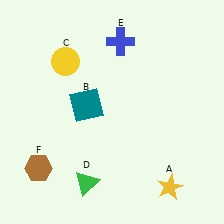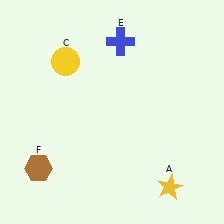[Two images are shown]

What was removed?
The teal square (B), the green triangle (D) were removed in Image 2.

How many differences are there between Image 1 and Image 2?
There are 2 differences between the two images.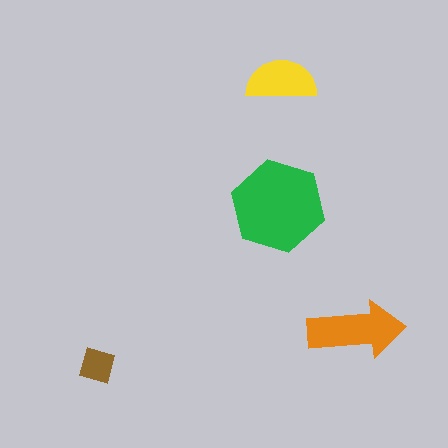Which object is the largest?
The green hexagon.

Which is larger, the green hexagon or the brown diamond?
The green hexagon.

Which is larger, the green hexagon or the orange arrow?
The green hexagon.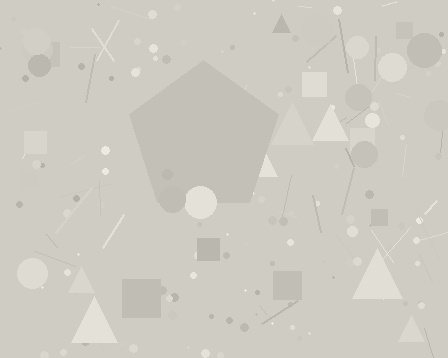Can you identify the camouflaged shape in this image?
The camouflaged shape is a pentagon.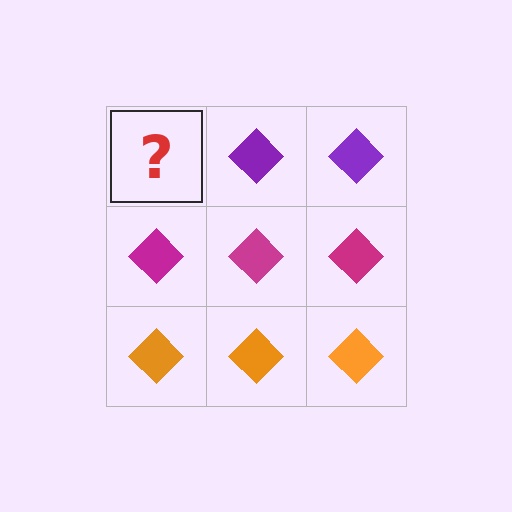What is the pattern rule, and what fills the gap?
The rule is that each row has a consistent color. The gap should be filled with a purple diamond.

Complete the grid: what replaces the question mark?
The question mark should be replaced with a purple diamond.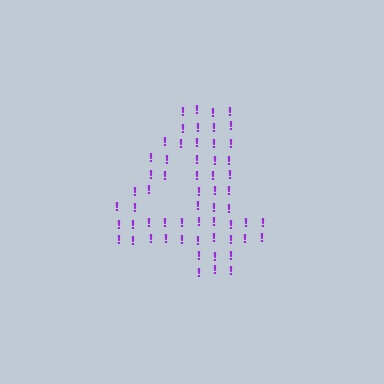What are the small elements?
The small elements are exclamation marks.